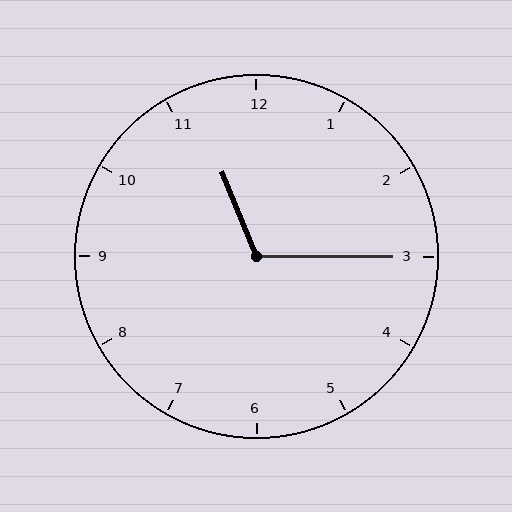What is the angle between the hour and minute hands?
Approximately 112 degrees.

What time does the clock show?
11:15.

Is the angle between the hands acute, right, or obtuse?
It is obtuse.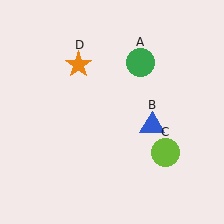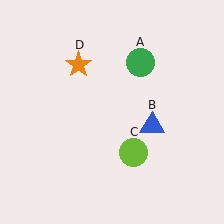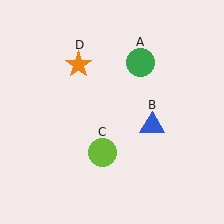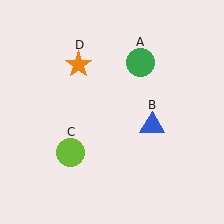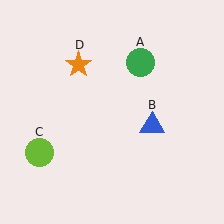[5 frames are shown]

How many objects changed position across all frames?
1 object changed position: lime circle (object C).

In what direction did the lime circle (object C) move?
The lime circle (object C) moved left.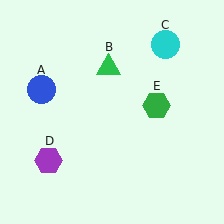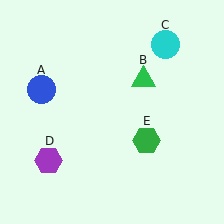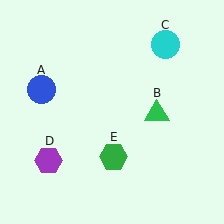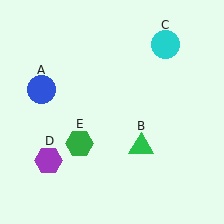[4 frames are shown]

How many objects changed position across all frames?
2 objects changed position: green triangle (object B), green hexagon (object E).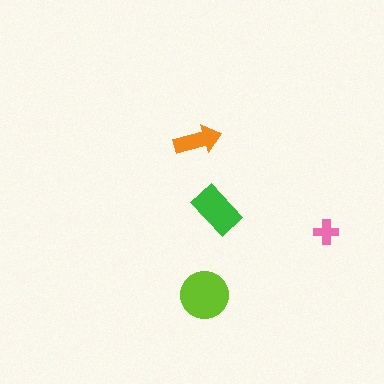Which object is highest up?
The orange arrow is topmost.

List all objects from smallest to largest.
The pink cross, the orange arrow, the green rectangle, the lime circle.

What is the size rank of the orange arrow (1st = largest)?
3rd.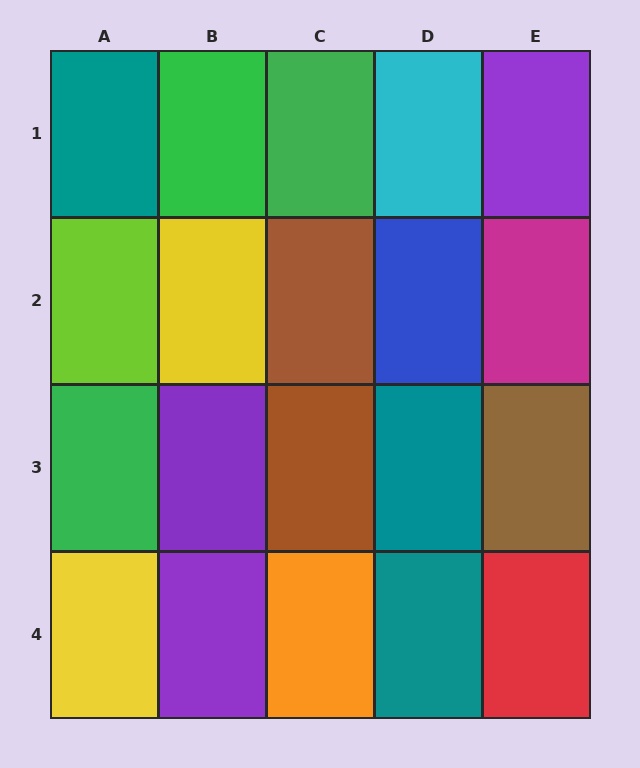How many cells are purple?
3 cells are purple.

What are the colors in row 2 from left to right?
Lime, yellow, brown, blue, magenta.